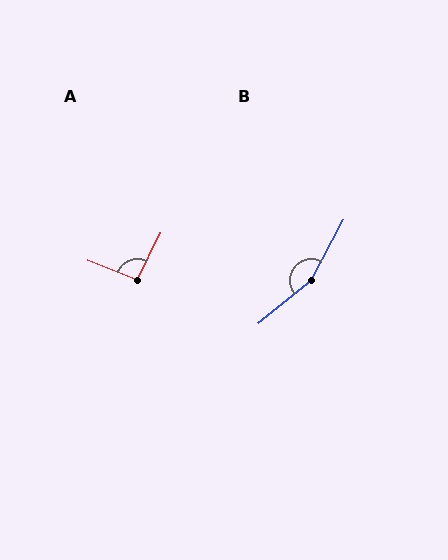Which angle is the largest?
B, at approximately 158 degrees.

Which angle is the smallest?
A, at approximately 95 degrees.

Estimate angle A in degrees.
Approximately 95 degrees.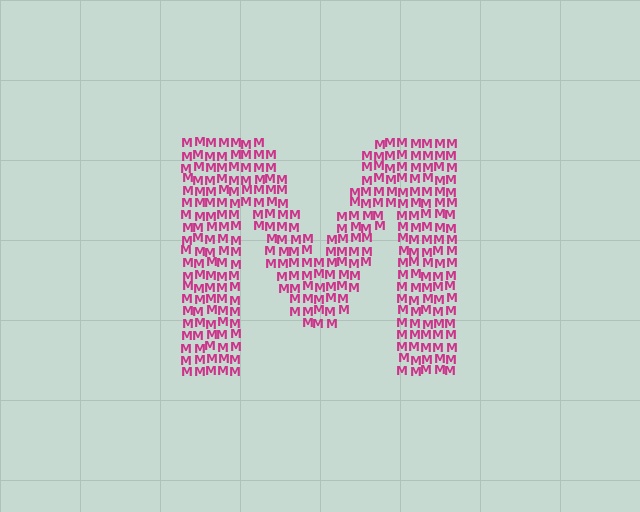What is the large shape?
The large shape is the letter M.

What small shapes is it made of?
It is made of small letter M's.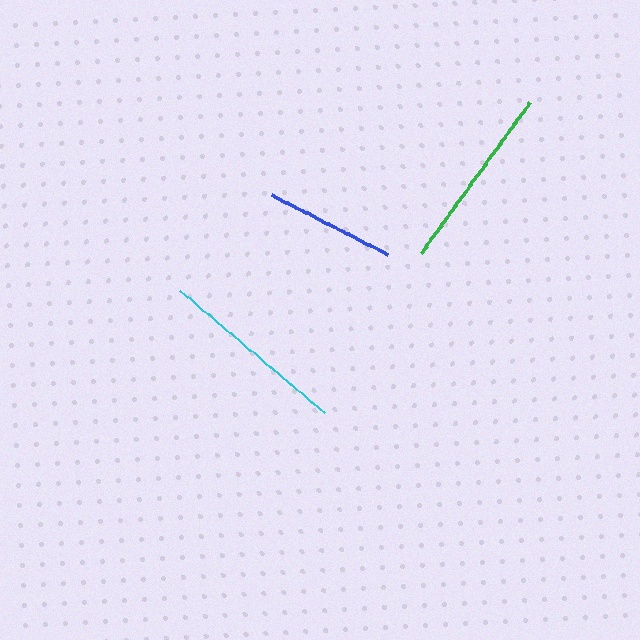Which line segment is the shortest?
The blue line is the shortest at approximately 131 pixels.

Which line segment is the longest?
The cyan line is the longest at approximately 189 pixels.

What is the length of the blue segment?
The blue segment is approximately 131 pixels long.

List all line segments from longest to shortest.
From longest to shortest: cyan, green, blue.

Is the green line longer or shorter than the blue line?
The green line is longer than the blue line.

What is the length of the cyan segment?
The cyan segment is approximately 189 pixels long.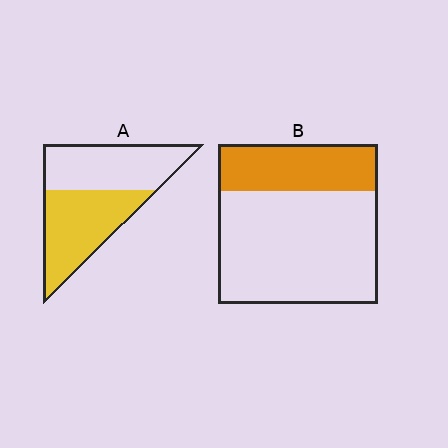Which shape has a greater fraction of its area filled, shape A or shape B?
Shape A.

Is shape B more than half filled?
No.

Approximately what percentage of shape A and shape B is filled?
A is approximately 50% and B is approximately 30%.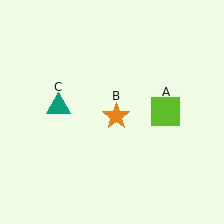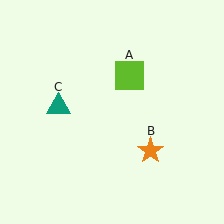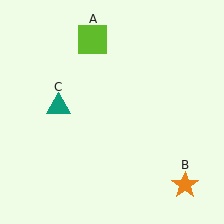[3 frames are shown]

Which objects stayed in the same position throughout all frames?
Teal triangle (object C) remained stationary.